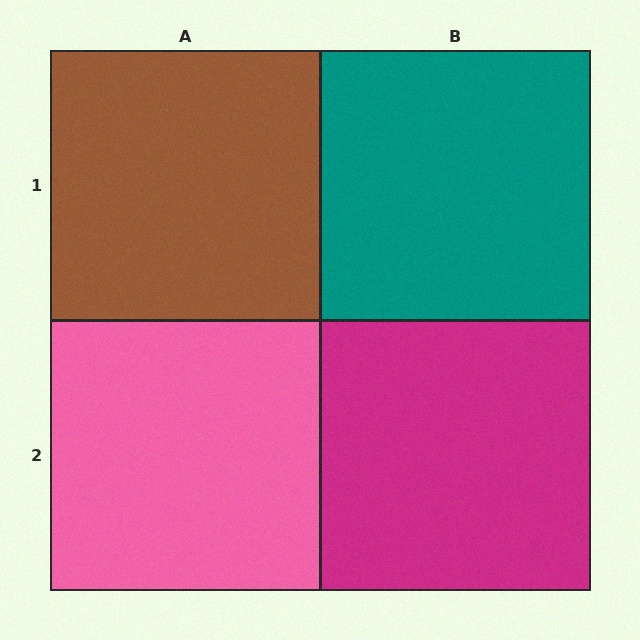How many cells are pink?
1 cell is pink.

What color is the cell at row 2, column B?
Magenta.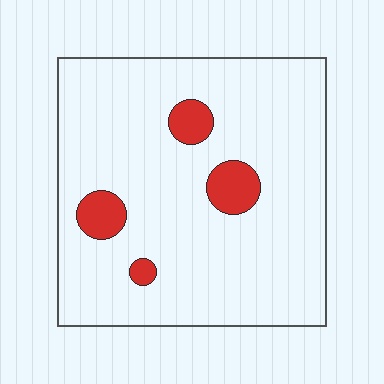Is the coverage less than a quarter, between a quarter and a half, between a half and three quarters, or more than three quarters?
Less than a quarter.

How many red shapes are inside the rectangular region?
4.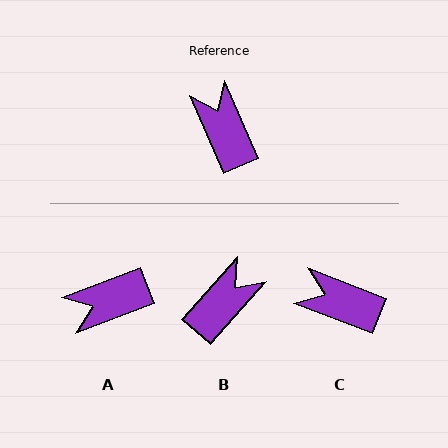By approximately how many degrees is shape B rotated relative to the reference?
Approximately 65 degrees clockwise.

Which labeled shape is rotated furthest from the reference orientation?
A, about 88 degrees away.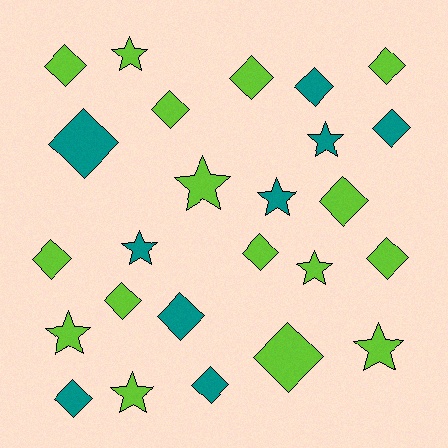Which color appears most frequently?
Lime, with 16 objects.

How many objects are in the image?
There are 25 objects.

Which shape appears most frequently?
Diamond, with 16 objects.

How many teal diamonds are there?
There are 6 teal diamonds.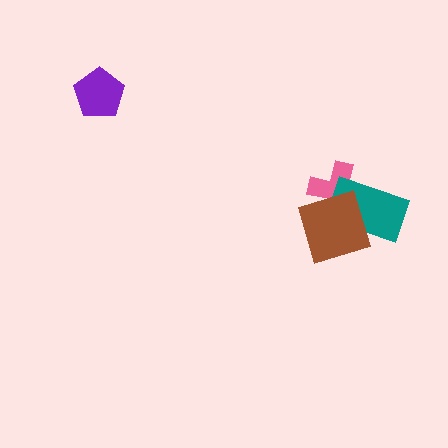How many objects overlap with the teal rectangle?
2 objects overlap with the teal rectangle.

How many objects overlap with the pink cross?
2 objects overlap with the pink cross.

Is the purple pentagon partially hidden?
No, no other shape covers it.